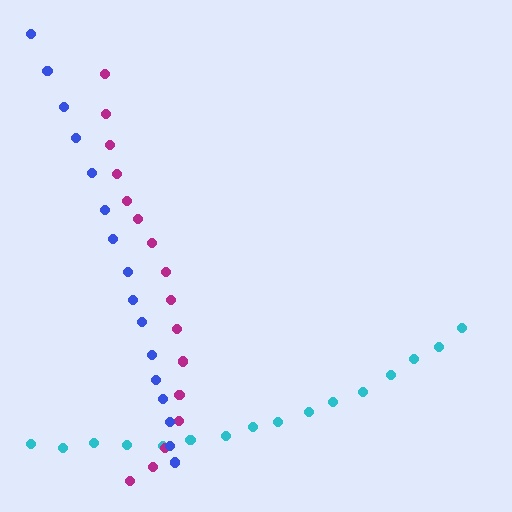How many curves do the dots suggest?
There are 3 distinct paths.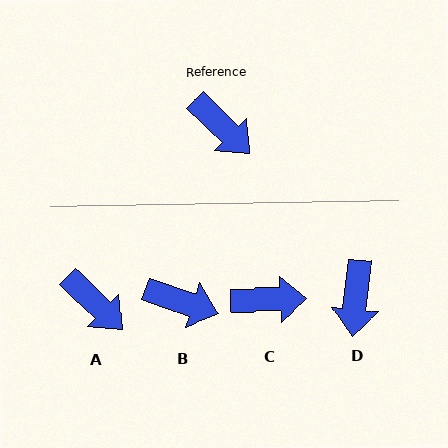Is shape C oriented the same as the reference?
No, it is off by about 46 degrees.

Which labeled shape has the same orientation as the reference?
A.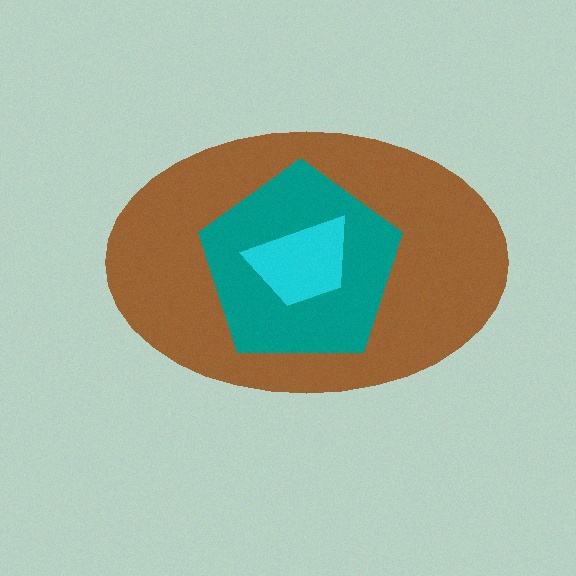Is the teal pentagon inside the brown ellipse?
Yes.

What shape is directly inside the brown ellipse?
The teal pentagon.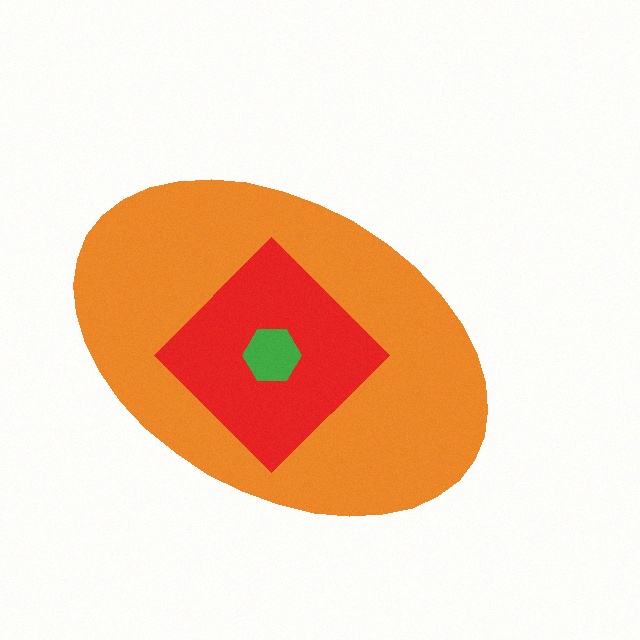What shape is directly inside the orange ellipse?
The red diamond.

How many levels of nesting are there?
3.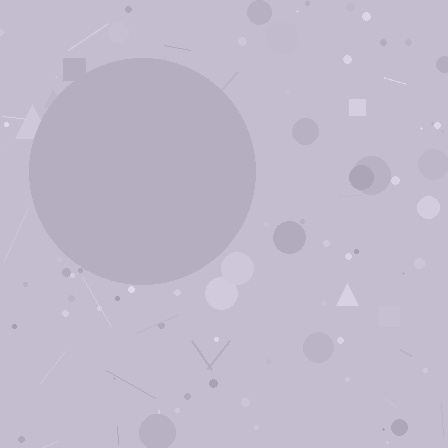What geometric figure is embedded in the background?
A circle is embedded in the background.